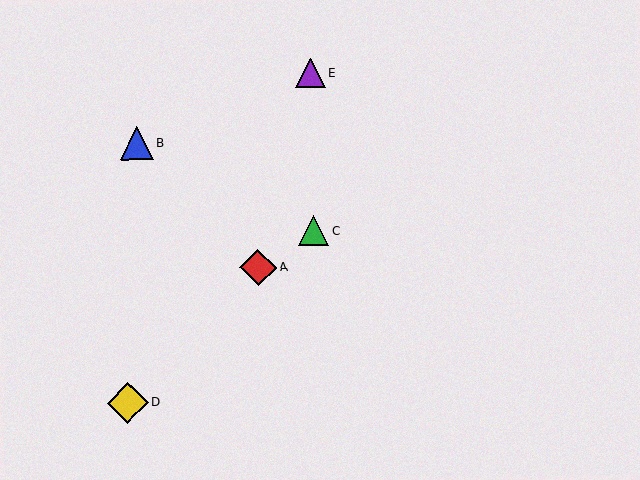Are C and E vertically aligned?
Yes, both are at x≈313.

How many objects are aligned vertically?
2 objects (C, E) are aligned vertically.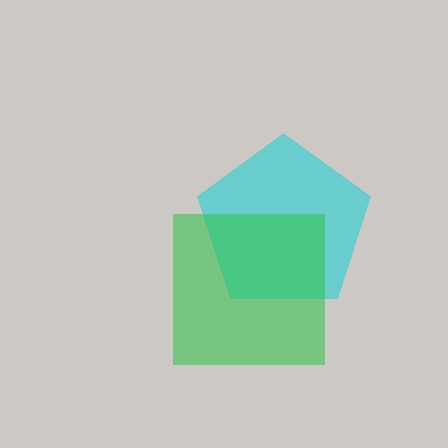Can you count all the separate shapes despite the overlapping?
Yes, there are 2 separate shapes.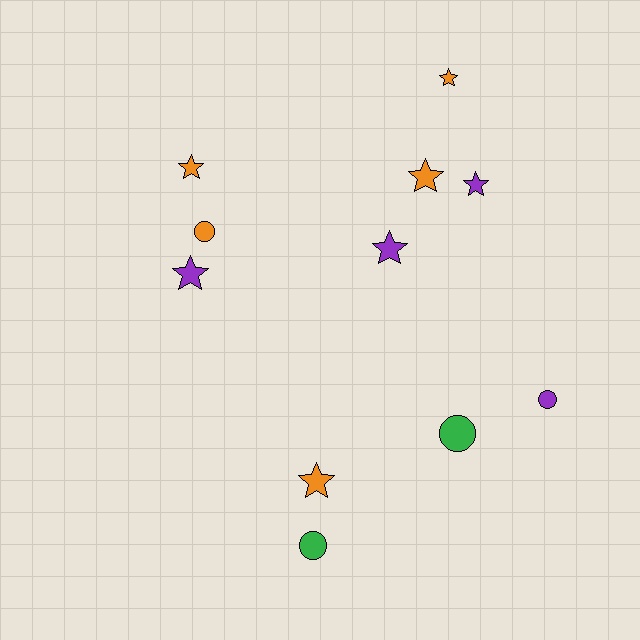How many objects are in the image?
There are 11 objects.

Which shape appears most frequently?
Star, with 7 objects.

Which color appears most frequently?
Orange, with 5 objects.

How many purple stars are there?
There are 3 purple stars.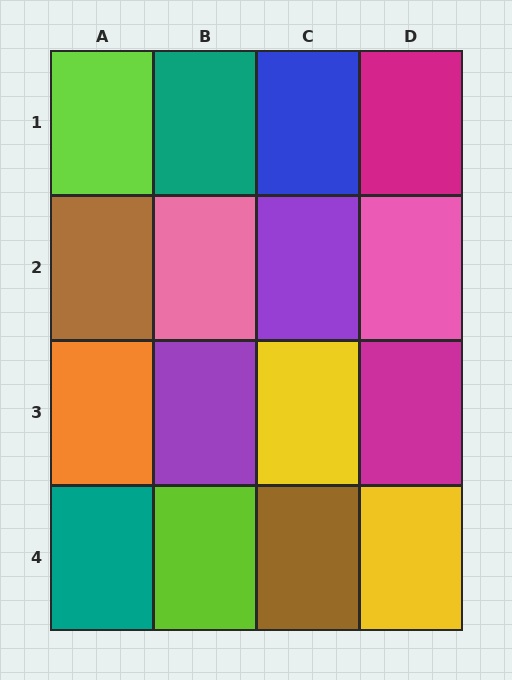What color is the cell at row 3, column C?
Yellow.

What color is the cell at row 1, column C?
Blue.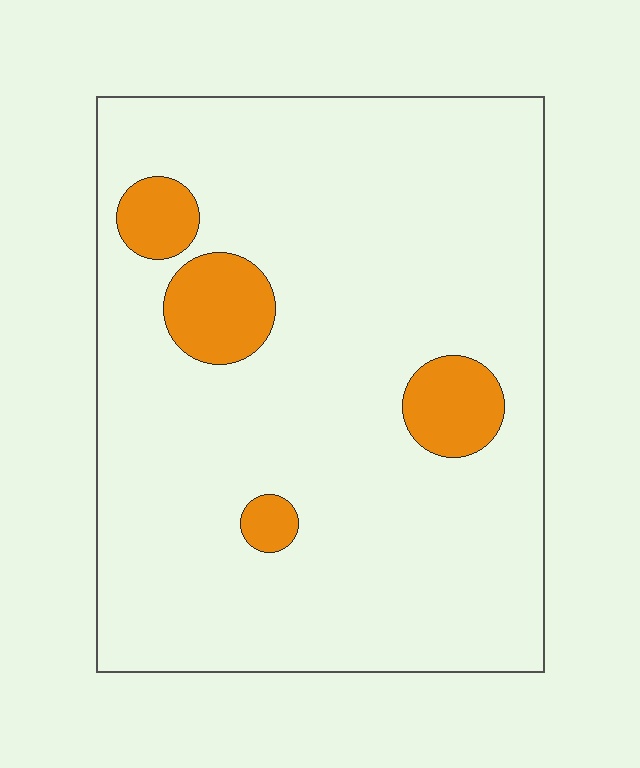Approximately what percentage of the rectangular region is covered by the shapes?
Approximately 10%.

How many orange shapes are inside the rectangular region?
4.